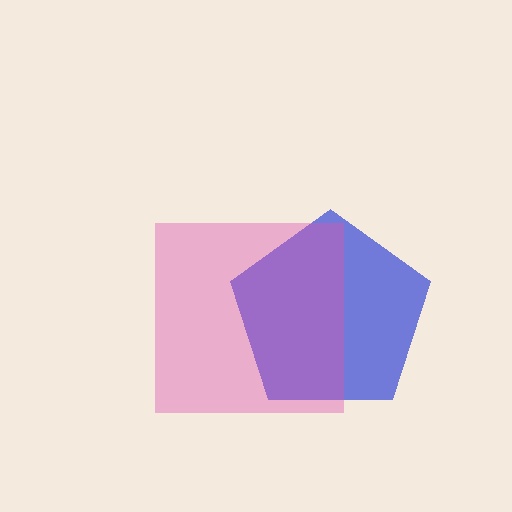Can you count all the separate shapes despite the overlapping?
Yes, there are 2 separate shapes.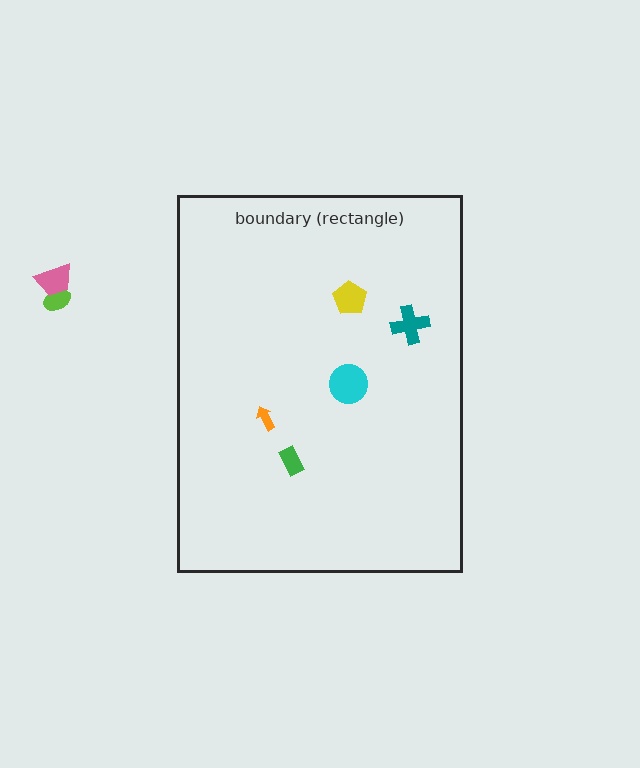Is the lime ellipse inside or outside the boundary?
Outside.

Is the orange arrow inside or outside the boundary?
Inside.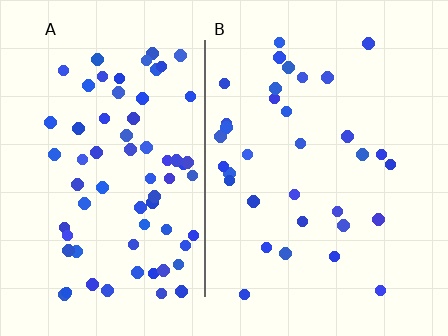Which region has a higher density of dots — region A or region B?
A (the left).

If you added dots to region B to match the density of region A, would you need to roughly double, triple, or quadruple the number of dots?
Approximately double.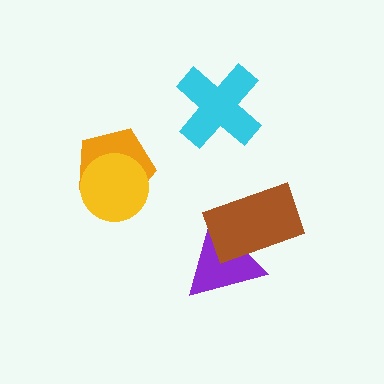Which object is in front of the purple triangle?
The brown rectangle is in front of the purple triangle.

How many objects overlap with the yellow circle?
1 object overlaps with the yellow circle.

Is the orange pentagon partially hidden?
Yes, it is partially covered by another shape.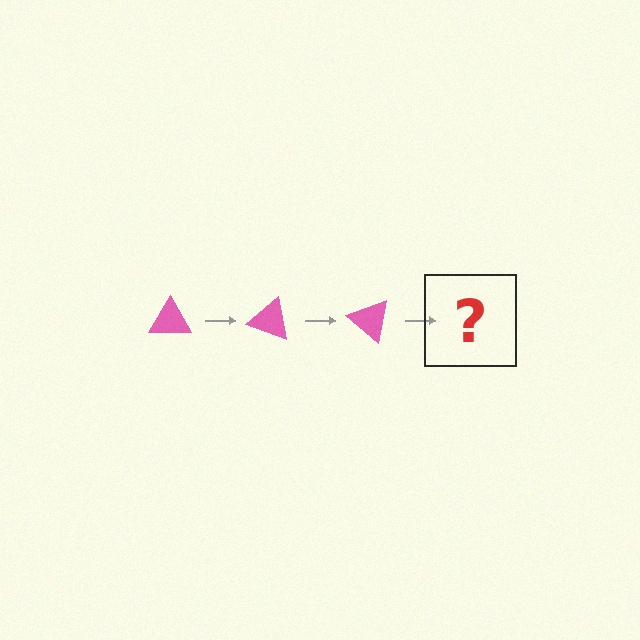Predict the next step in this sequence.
The next step is a pink triangle rotated 60 degrees.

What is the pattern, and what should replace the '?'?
The pattern is that the triangle rotates 20 degrees each step. The '?' should be a pink triangle rotated 60 degrees.